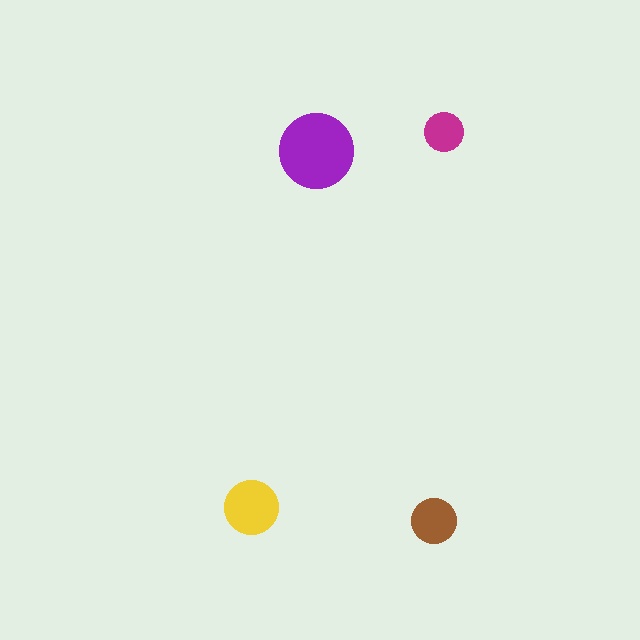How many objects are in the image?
There are 4 objects in the image.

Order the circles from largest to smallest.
the purple one, the yellow one, the brown one, the magenta one.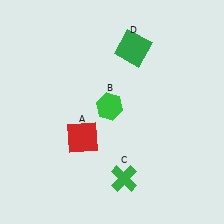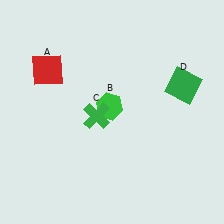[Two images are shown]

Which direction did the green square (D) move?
The green square (D) moved right.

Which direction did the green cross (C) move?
The green cross (C) moved up.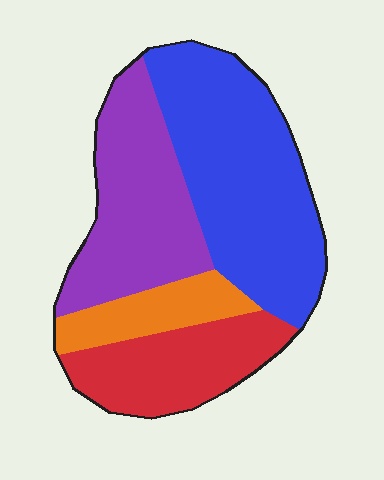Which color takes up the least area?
Orange, at roughly 10%.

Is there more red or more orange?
Red.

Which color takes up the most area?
Blue, at roughly 40%.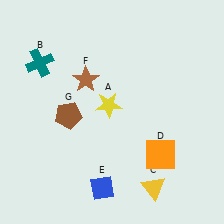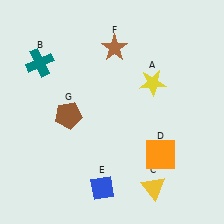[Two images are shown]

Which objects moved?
The objects that moved are: the yellow star (A), the brown star (F).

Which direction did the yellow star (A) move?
The yellow star (A) moved right.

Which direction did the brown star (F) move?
The brown star (F) moved up.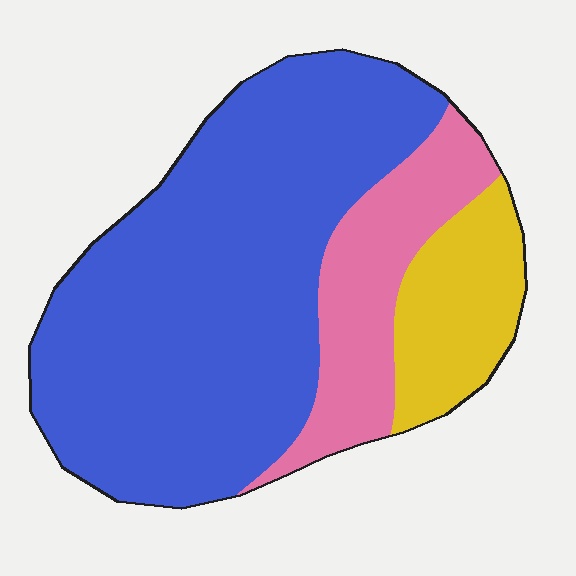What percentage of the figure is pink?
Pink covers 19% of the figure.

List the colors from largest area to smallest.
From largest to smallest: blue, pink, yellow.